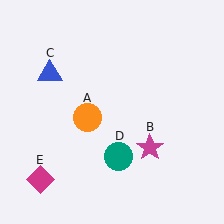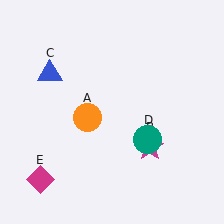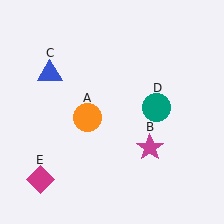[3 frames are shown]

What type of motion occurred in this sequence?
The teal circle (object D) rotated counterclockwise around the center of the scene.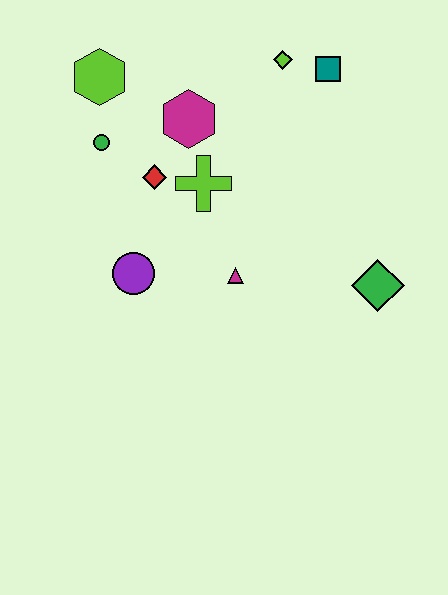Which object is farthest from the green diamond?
The lime hexagon is farthest from the green diamond.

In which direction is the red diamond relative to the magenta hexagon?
The red diamond is below the magenta hexagon.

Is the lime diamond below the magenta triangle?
No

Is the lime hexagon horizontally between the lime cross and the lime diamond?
No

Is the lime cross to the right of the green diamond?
No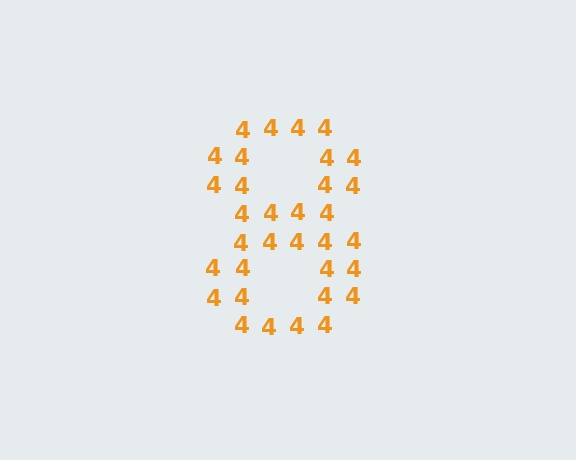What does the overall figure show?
The overall figure shows the digit 8.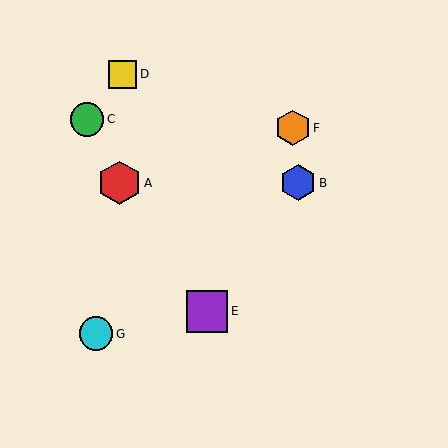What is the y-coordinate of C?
Object C is at y≈119.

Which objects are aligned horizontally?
Objects A, B are aligned horizontally.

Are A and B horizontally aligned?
Yes, both are at y≈183.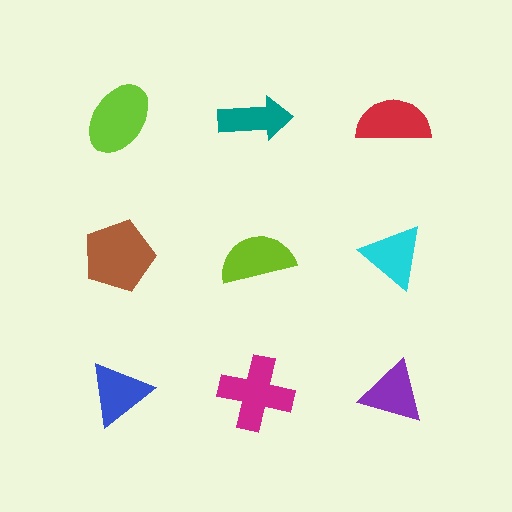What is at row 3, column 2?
A magenta cross.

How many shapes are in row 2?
3 shapes.